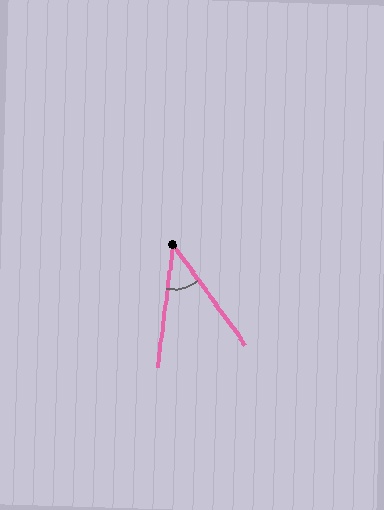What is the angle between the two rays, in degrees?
Approximately 43 degrees.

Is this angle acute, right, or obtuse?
It is acute.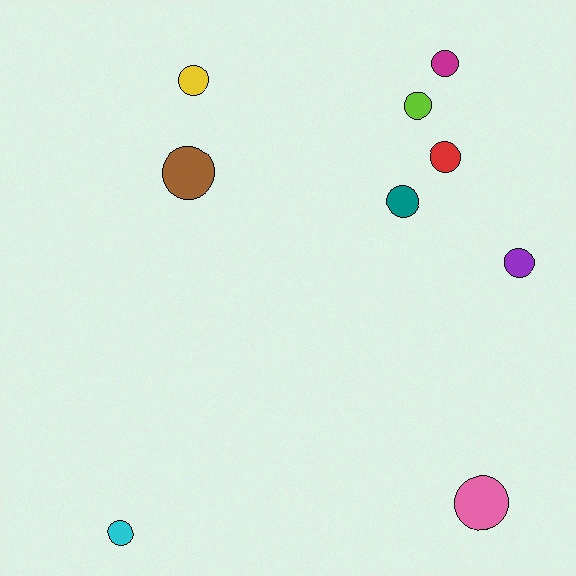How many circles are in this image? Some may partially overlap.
There are 9 circles.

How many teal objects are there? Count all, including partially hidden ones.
There is 1 teal object.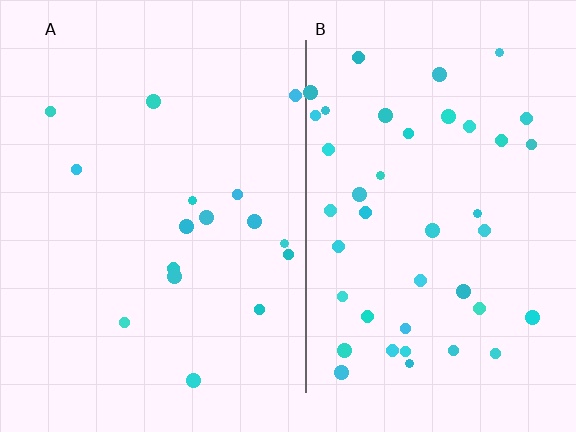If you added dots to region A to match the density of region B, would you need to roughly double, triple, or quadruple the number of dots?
Approximately triple.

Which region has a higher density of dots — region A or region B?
B (the right).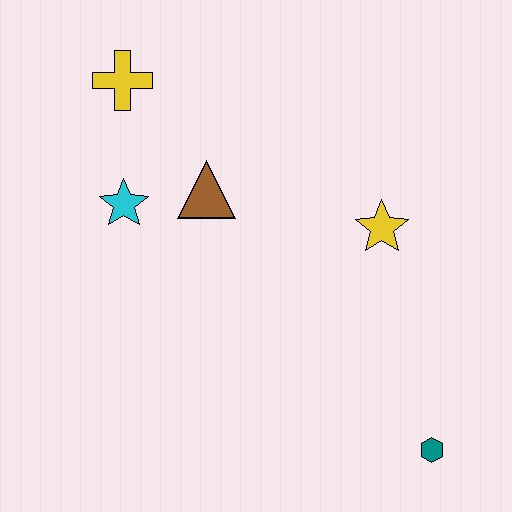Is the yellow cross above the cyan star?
Yes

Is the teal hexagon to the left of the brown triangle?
No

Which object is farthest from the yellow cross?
The teal hexagon is farthest from the yellow cross.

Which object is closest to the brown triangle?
The cyan star is closest to the brown triangle.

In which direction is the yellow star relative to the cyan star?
The yellow star is to the right of the cyan star.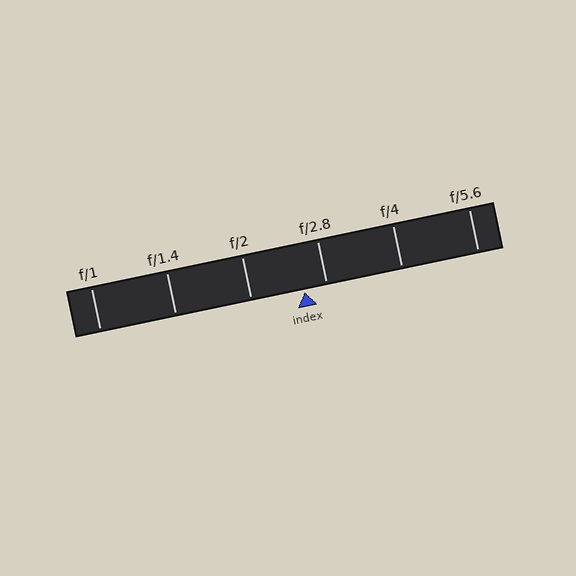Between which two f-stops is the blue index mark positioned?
The index mark is between f/2 and f/2.8.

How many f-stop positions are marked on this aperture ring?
There are 6 f-stop positions marked.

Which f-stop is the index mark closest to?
The index mark is closest to f/2.8.